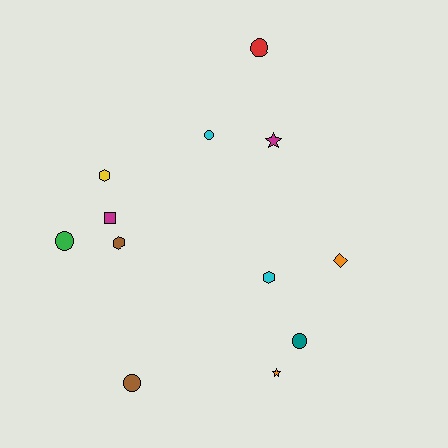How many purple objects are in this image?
There are no purple objects.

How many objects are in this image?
There are 12 objects.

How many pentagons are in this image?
There are no pentagons.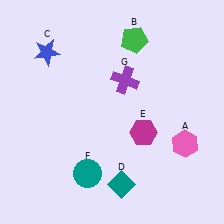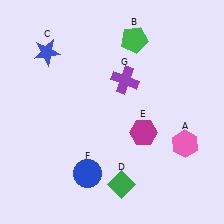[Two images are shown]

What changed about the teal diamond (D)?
In Image 1, D is teal. In Image 2, it changed to green.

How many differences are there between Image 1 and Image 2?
There are 2 differences between the two images.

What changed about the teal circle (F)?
In Image 1, F is teal. In Image 2, it changed to blue.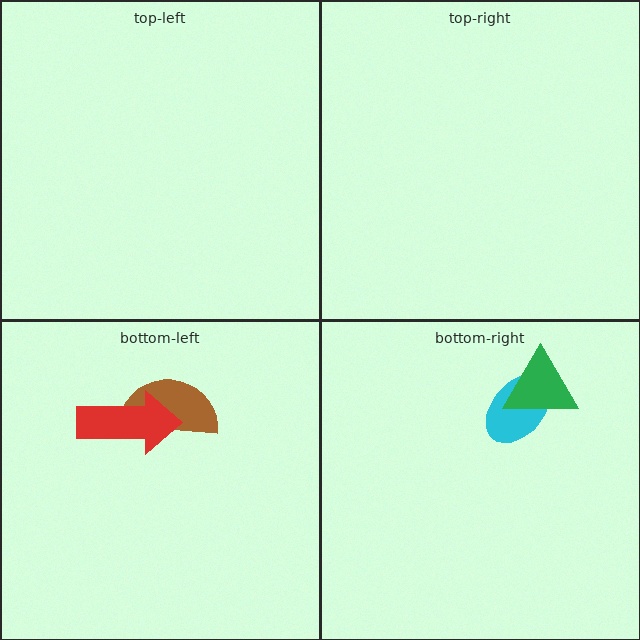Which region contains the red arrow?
The bottom-left region.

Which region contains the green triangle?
The bottom-right region.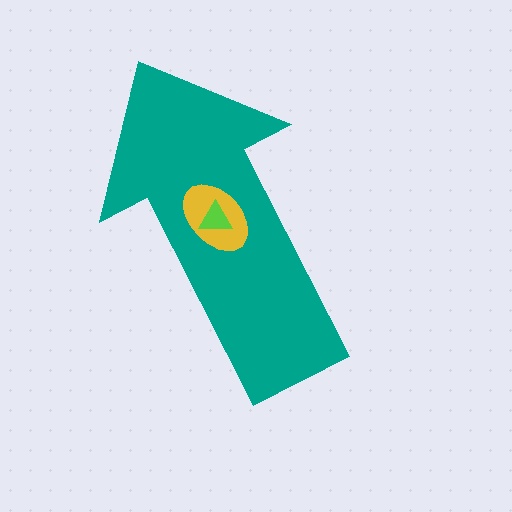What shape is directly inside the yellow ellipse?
The lime triangle.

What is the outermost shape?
The teal arrow.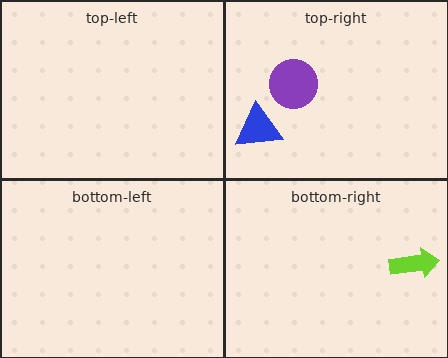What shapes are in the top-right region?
The blue triangle, the purple circle.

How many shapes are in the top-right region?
2.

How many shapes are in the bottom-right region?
1.